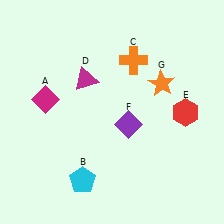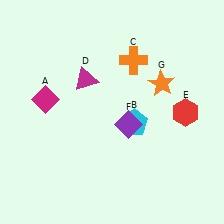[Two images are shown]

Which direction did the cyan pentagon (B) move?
The cyan pentagon (B) moved up.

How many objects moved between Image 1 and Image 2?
1 object moved between the two images.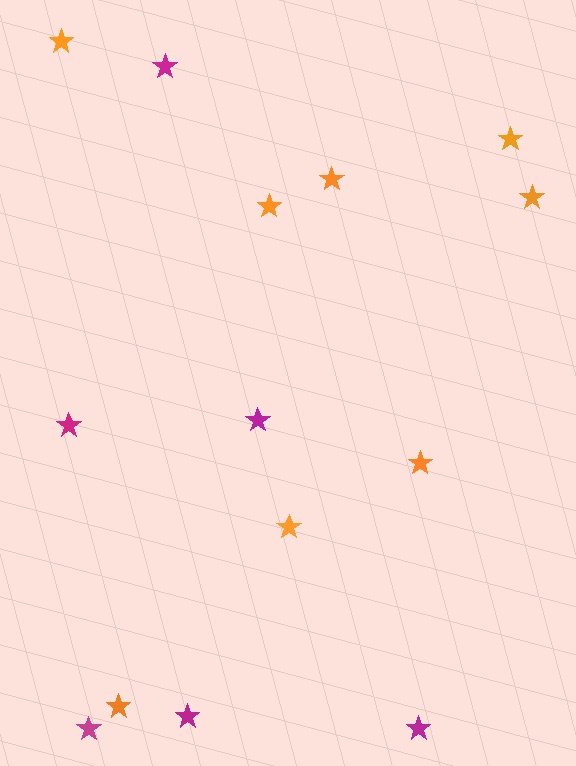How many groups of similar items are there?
There are 2 groups: one group of orange stars (8) and one group of magenta stars (6).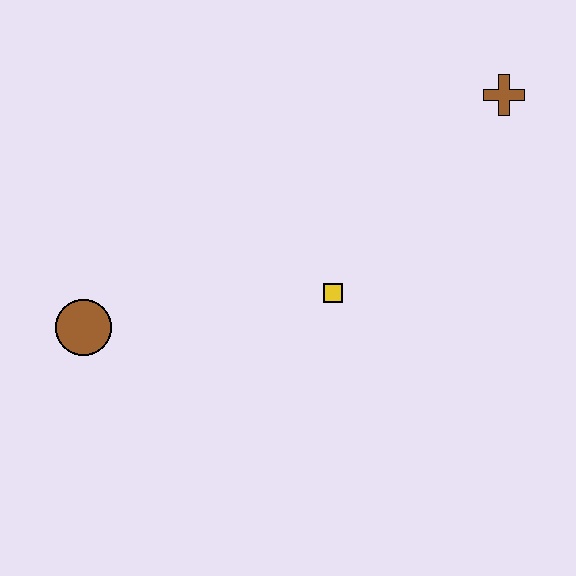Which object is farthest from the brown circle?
The brown cross is farthest from the brown circle.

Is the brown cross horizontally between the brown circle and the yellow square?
No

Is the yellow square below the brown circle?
No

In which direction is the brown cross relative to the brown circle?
The brown cross is to the right of the brown circle.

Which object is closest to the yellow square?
The brown circle is closest to the yellow square.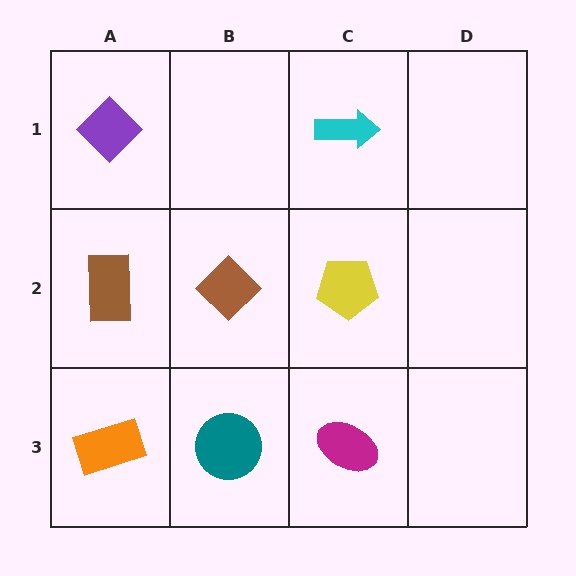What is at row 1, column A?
A purple diamond.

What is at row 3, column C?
A magenta ellipse.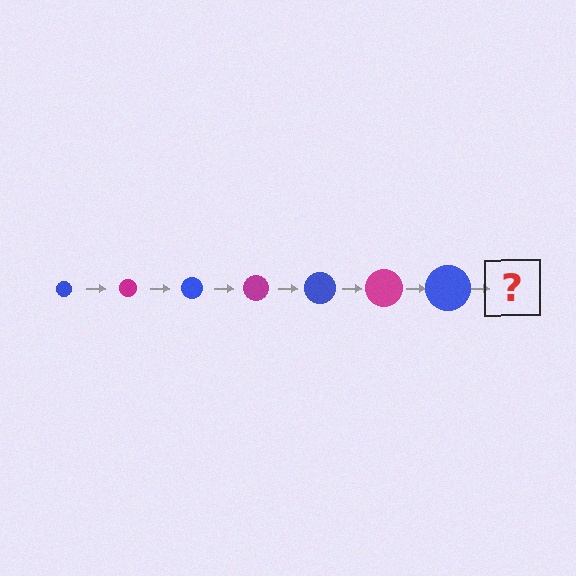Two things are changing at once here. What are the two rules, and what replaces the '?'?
The two rules are that the circle grows larger each step and the color cycles through blue and magenta. The '?' should be a magenta circle, larger than the previous one.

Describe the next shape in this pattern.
It should be a magenta circle, larger than the previous one.